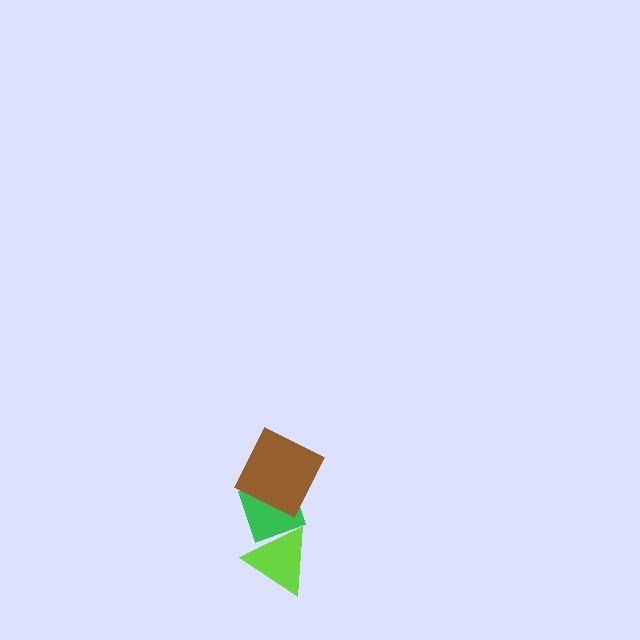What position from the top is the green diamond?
The green diamond is 2nd from the top.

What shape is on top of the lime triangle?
The green diamond is on top of the lime triangle.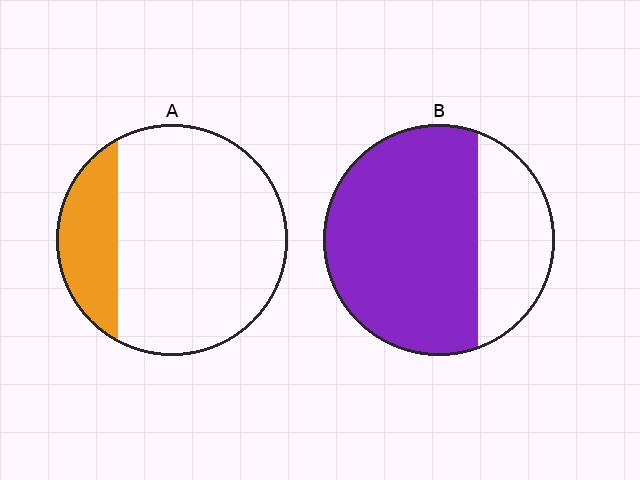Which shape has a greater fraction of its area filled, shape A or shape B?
Shape B.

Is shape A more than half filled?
No.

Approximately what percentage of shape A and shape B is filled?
A is approximately 20% and B is approximately 70%.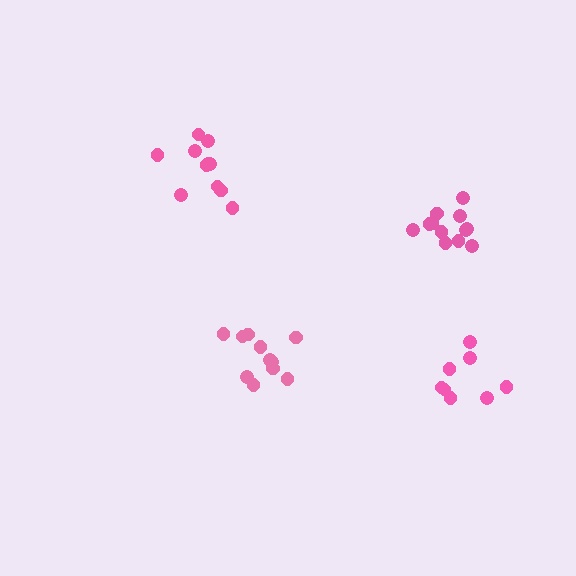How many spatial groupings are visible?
There are 4 spatial groupings.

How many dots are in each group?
Group 1: 11 dots, Group 2: 8 dots, Group 3: 11 dots, Group 4: 12 dots (42 total).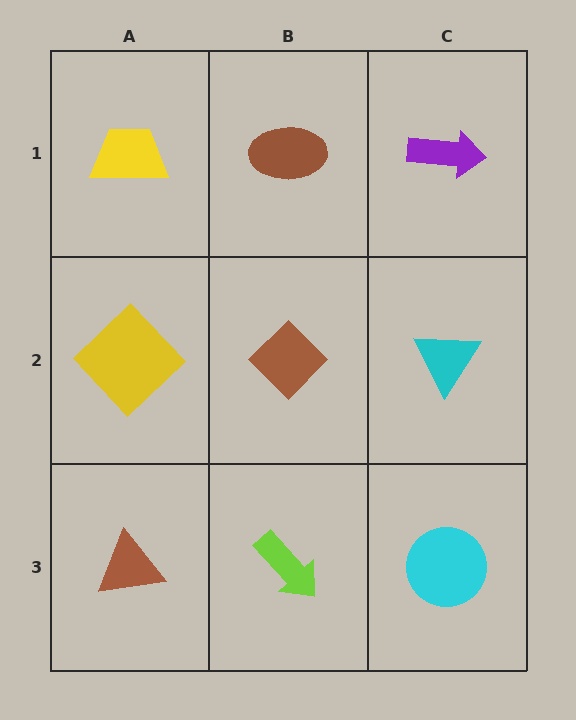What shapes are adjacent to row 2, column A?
A yellow trapezoid (row 1, column A), a brown triangle (row 3, column A), a brown diamond (row 2, column B).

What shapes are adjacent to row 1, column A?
A yellow diamond (row 2, column A), a brown ellipse (row 1, column B).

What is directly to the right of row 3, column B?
A cyan circle.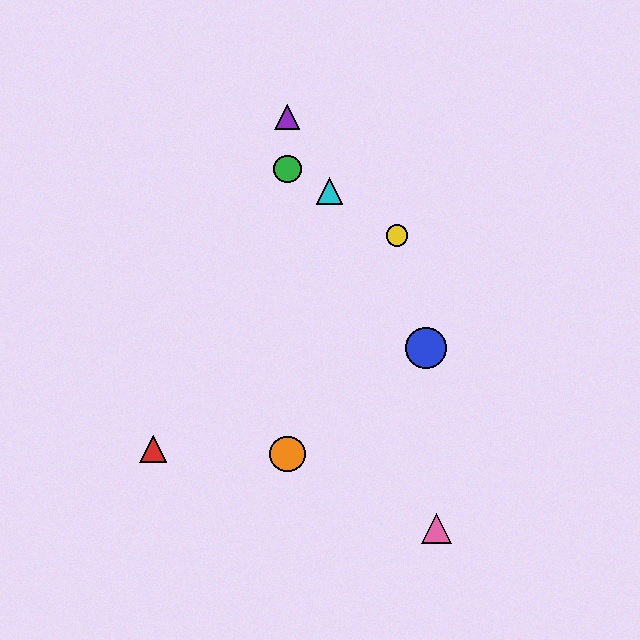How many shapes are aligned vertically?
3 shapes (the green circle, the purple triangle, the orange circle) are aligned vertically.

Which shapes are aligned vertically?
The green circle, the purple triangle, the orange circle are aligned vertically.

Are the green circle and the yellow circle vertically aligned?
No, the green circle is at x≈287 and the yellow circle is at x≈397.